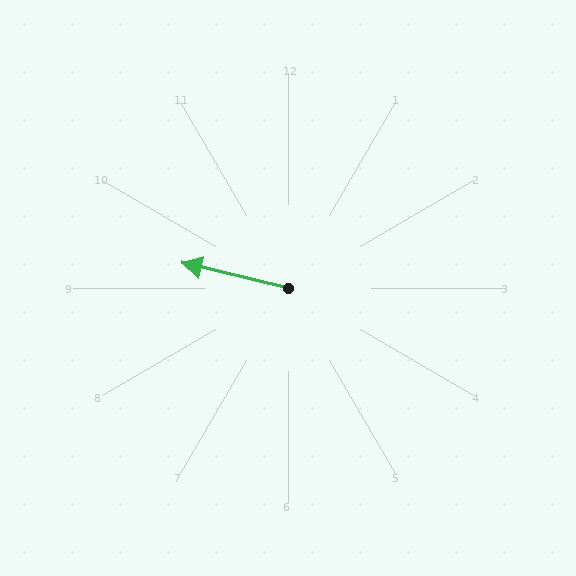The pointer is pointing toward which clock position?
Roughly 9 o'clock.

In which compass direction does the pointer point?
West.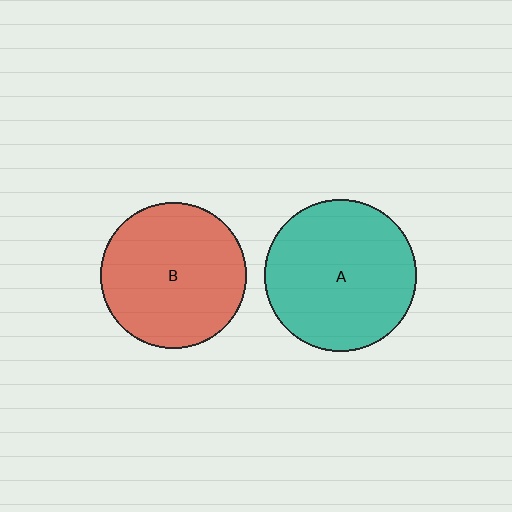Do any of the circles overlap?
No, none of the circles overlap.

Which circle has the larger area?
Circle A (teal).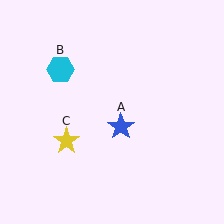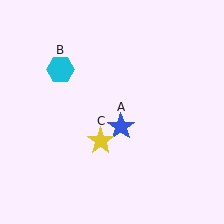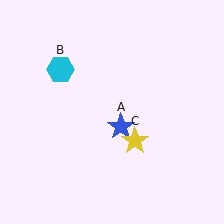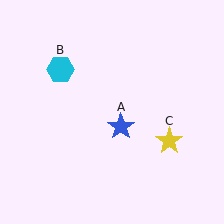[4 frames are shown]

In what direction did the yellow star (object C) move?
The yellow star (object C) moved right.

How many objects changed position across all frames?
1 object changed position: yellow star (object C).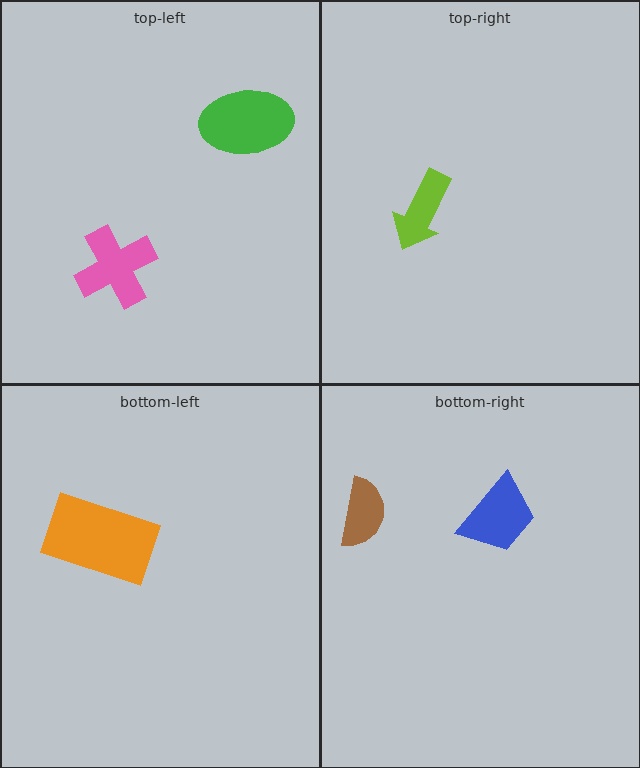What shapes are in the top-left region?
The green ellipse, the pink cross.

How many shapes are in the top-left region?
2.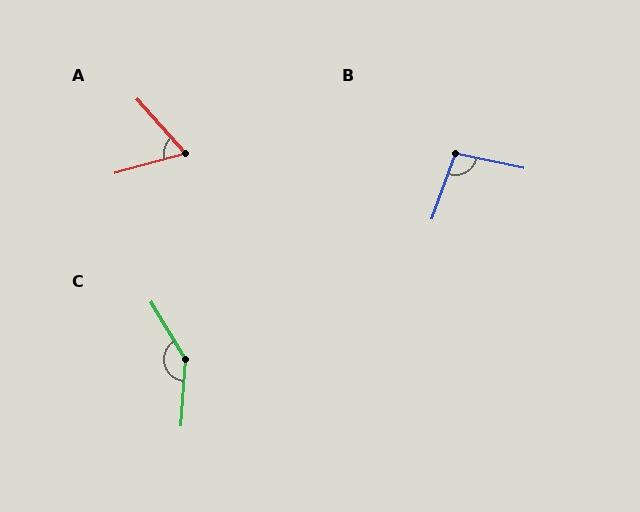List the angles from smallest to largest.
A (64°), B (97°), C (145°).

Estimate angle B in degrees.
Approximately 97 degrees.